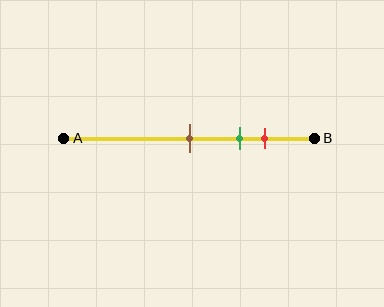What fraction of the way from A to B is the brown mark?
The brown mark is approximately 50% (0.5) of the way from A to B.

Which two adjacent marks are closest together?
The green and red marks are the closest adjacent pair.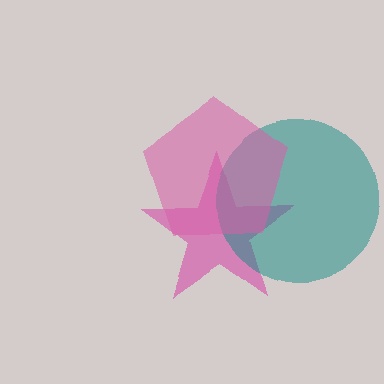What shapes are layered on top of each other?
The layered shapes are: a magenta star, a teal circle, a pink pentagon.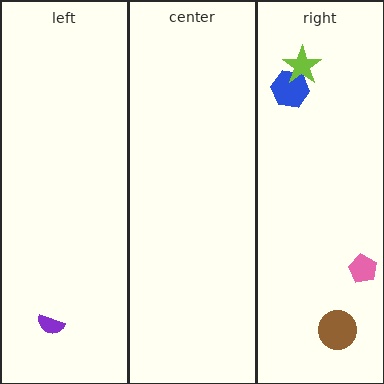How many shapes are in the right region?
4.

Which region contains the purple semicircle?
The left region.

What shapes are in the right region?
The blue hexagon, the pink pentagon, the brown circle, the lime star.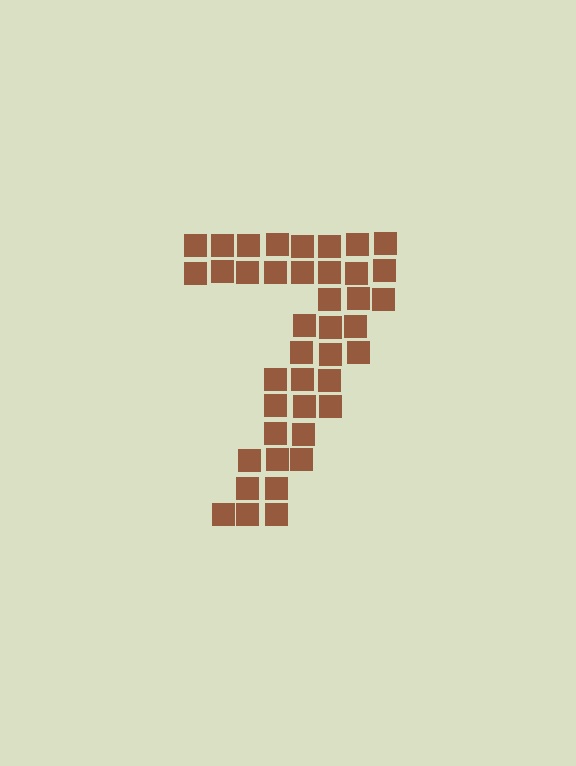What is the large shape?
The large shape is the digit 7.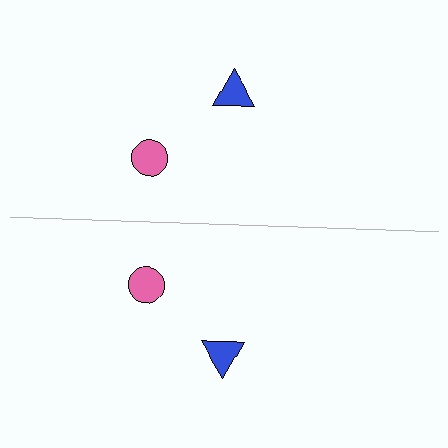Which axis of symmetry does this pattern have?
The pattern has a horizontal axis of symmetry running through the center of the image.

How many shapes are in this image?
There are 4 shapes in this image.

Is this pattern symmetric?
Yes, this pattern has bilateral (reflection) symmetry.